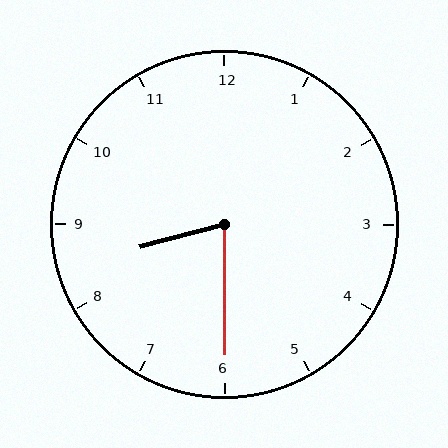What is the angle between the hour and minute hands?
Approximately 75 degrees.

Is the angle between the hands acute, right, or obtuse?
It is acute.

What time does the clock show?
8:30.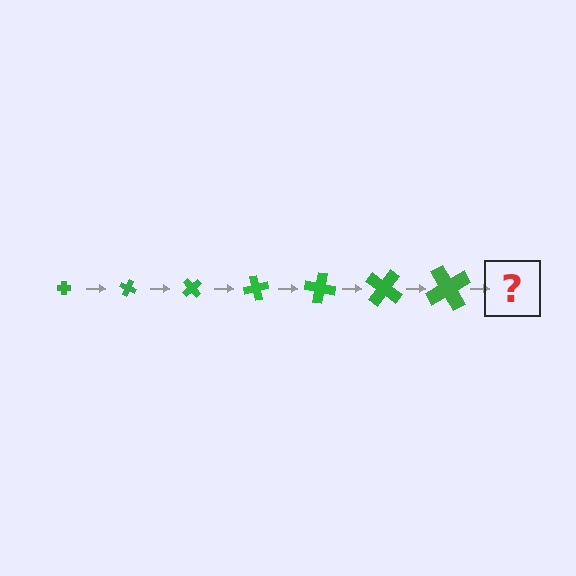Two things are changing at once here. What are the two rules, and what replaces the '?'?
The two rules are that the cross grows larger each step and it rotates 25 degrees each step. The '?' should be a cross, larger than the previous one and rotated 175 degrees from the start.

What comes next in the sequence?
The next element should be a cross, larger than the previous one and rotated 175 degrees from the start.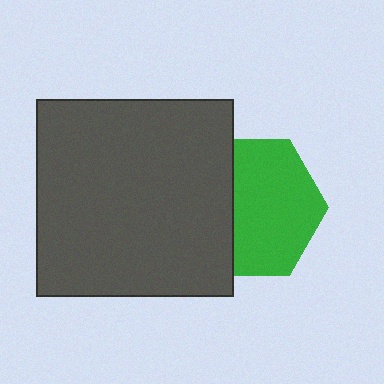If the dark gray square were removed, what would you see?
You would see the complete green hexagon.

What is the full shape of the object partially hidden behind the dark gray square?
The partially hidden object is a green hexagon.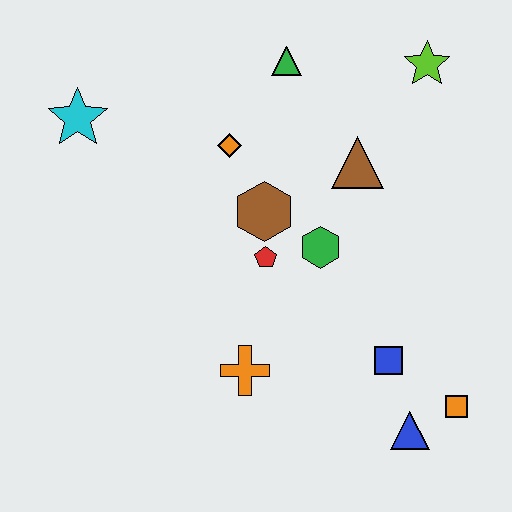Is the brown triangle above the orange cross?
Yes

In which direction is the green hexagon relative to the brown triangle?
The green hexagon is below the brown triangle.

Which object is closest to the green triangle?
The orange diamond is closest to the green triangle.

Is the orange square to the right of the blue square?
Yes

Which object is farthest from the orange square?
The cyan star is farthest from the orange square.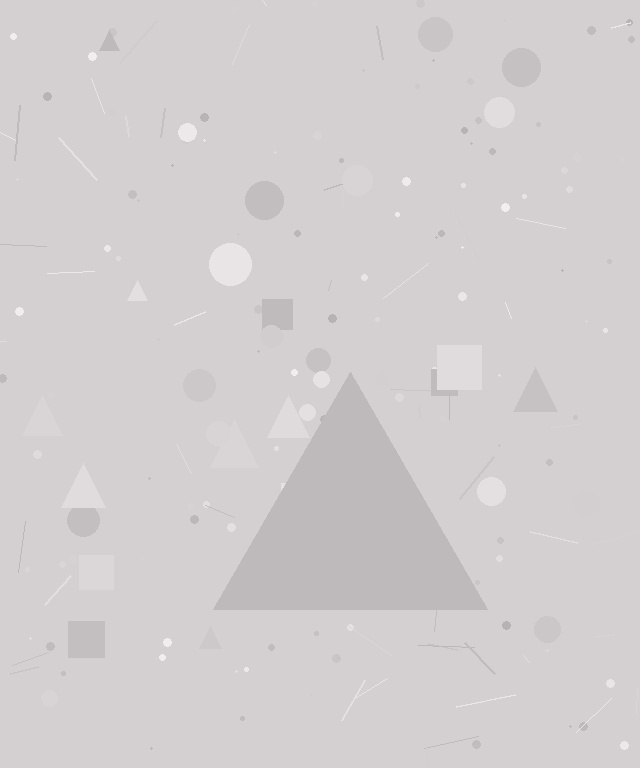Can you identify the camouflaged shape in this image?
The camouflaged shape is a triangle.